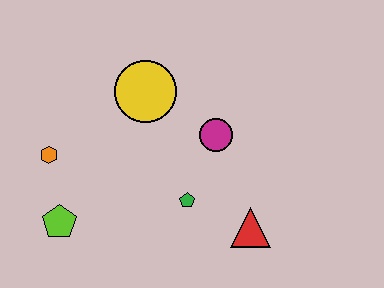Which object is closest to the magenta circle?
The green pentagon is closest to the magenta circle.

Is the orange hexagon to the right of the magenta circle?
No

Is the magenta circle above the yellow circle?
No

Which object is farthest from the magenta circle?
The lime pentagon is farthest from the magenta circle.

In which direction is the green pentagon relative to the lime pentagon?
The green pentagon is to the right of the lime pentagon.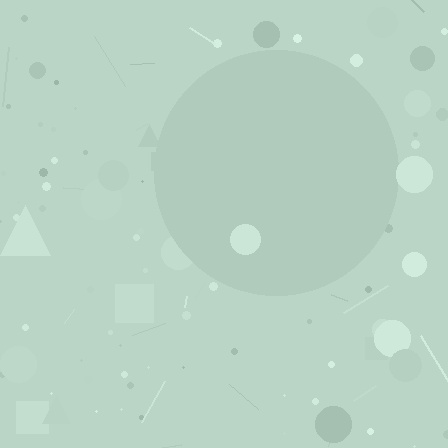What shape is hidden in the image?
A circle is hidden in the image.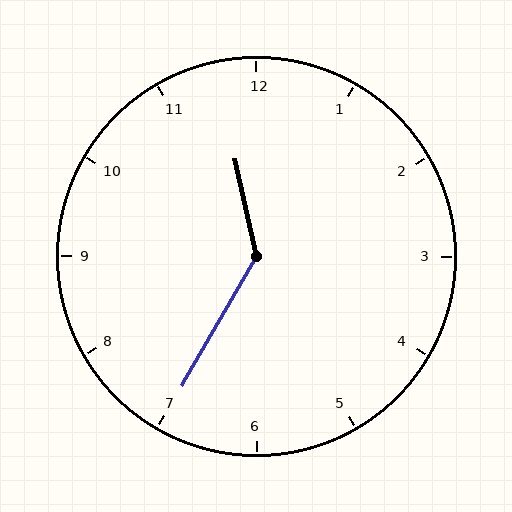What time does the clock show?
11:35.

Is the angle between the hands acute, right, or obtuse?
It is obtuse.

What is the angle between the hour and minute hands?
Approximately 138 degrees.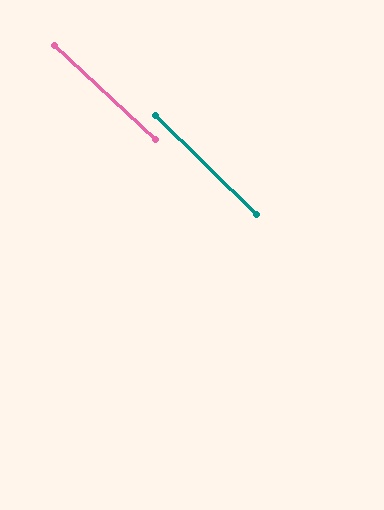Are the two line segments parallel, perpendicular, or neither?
Parallel — their directions differ by only 1.4°.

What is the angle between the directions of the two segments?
Approximately 1 degree.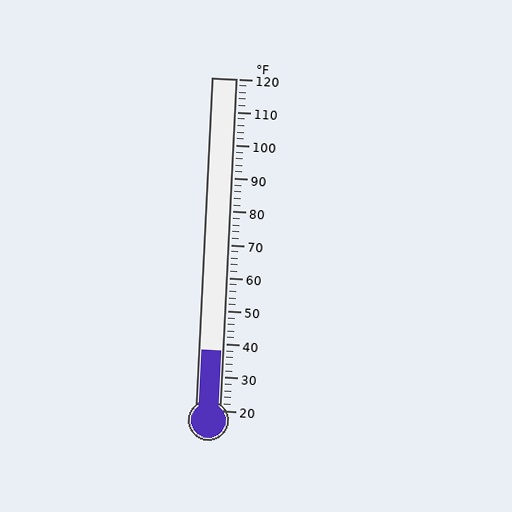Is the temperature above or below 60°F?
The temperature is below 60°F.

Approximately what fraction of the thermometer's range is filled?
The thermometer is filled to approximately 20% of its range.